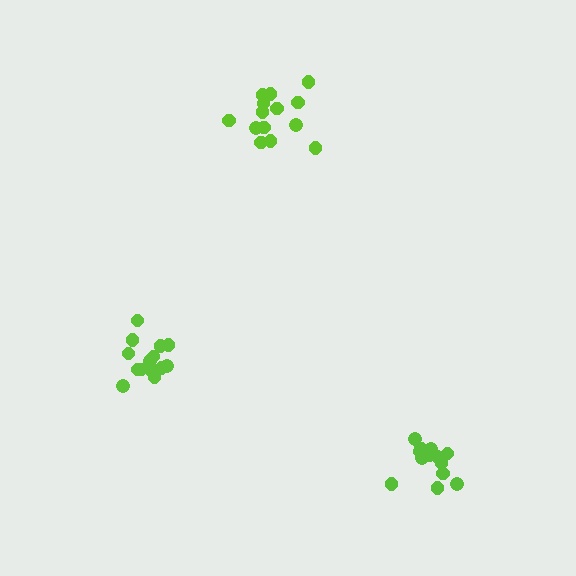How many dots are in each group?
Group 1: 14 dots, Group 2: 14 dots, Group 3: 16 dots (44 total).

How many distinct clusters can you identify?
There are 3 distinct clusters.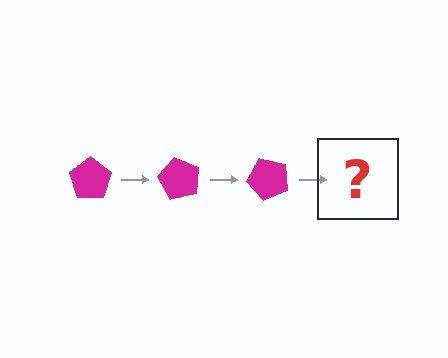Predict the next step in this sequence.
The next step is a magenta pentagon rotated 180 degrees.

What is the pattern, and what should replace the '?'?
The pattern is that the pentagon rotates 60 degrees each step. The '?' should be a magenta pentagon rotated 180 degrees.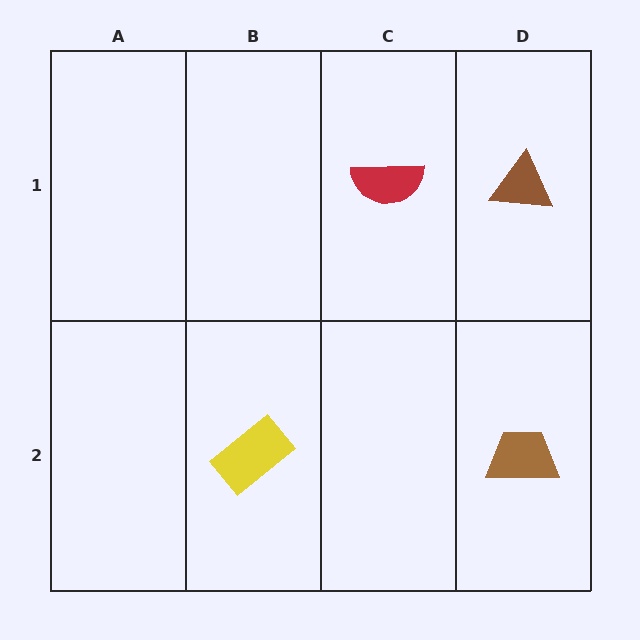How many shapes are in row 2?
2 shapes.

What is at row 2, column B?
A yellow rectangle.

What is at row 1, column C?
A red semicircle.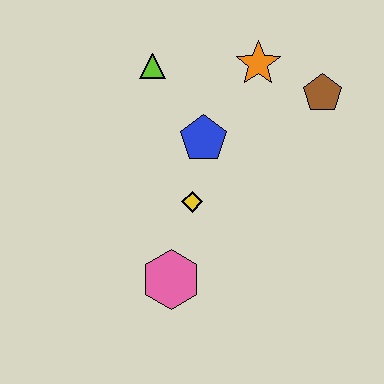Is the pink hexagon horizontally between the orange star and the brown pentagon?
No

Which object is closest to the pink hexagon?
The yellow diamond is closest to the pink hexagon.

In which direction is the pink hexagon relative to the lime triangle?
The pink hexagon is below the lime triangle.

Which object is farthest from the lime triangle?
The pink hexagon is farthest from the lime triangle.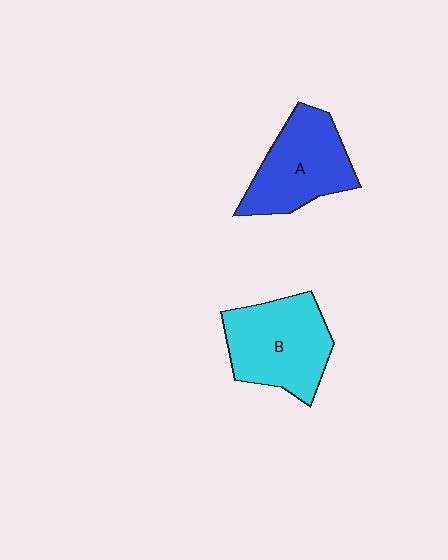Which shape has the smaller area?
Shape A (blue).